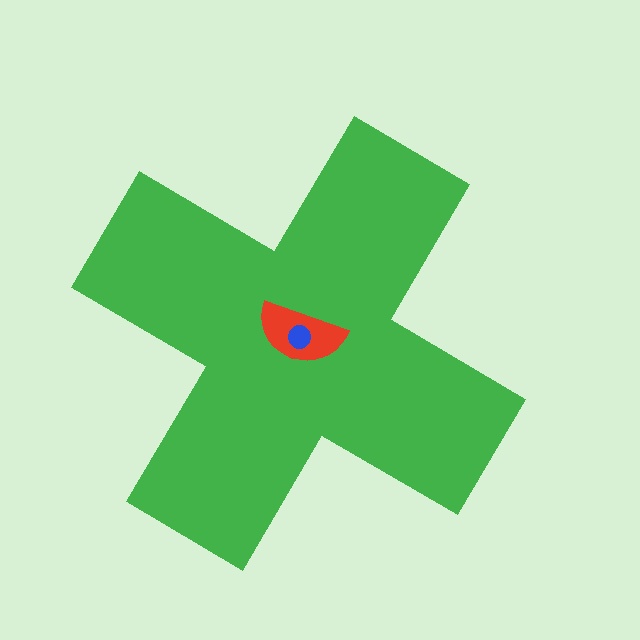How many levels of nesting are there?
3.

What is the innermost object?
The blue circle.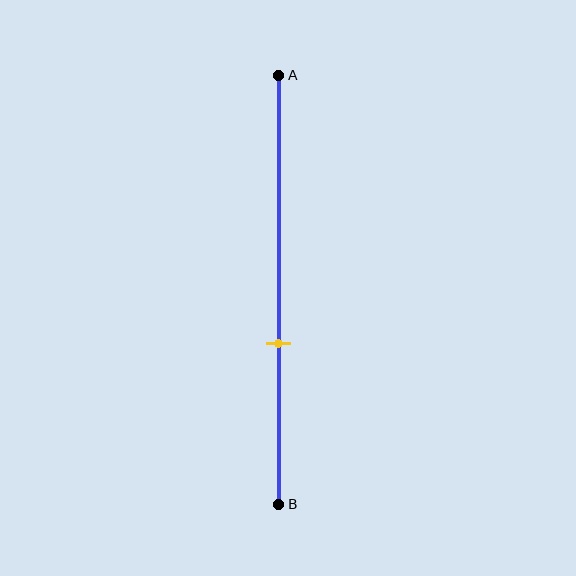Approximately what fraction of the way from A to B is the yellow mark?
The yellow mark is approximately 65% of the way from A to B.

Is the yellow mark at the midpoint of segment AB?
No, the mark is at about 65% from A, not at the 50% midpoint.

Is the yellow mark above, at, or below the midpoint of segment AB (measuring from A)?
The yellow mark is below the midpoint of segment AB.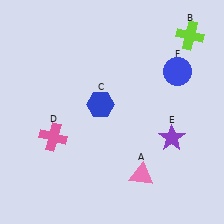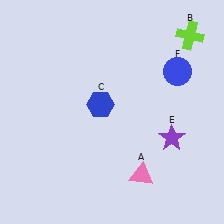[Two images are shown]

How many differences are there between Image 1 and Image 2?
There is 1 difference between the two images.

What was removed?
The pink cross (D) was removed in Image 2.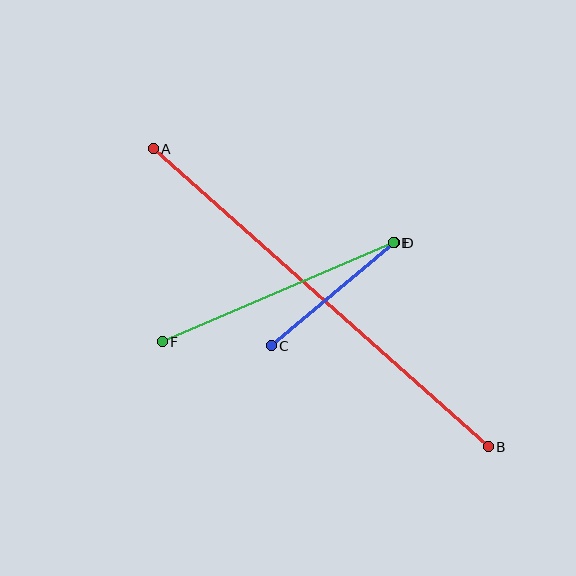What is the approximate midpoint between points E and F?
The midpoint is at approximately (278, 292) pixels.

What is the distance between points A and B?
The distance is approximately 449 pixels.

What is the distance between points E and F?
The distance is approximately 251 pixels.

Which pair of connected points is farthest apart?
Points A and B are farthest apart.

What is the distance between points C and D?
The distance is approximately 161 pixels.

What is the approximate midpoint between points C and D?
The midpoint is at approximately (333, 294) pixels.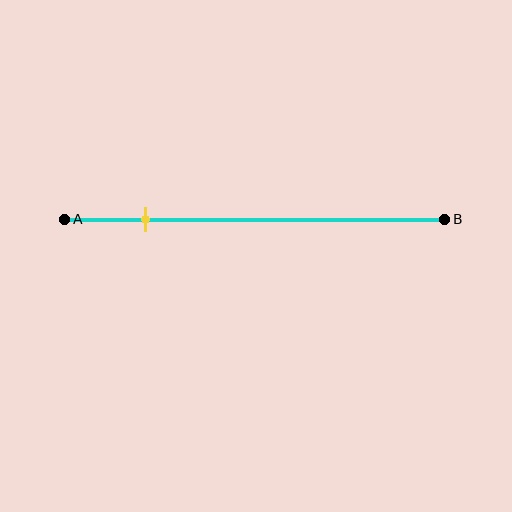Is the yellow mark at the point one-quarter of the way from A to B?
No, the mark is at about 20% from A, not at the 25% one-quarter point.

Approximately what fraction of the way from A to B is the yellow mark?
The yellow mark is approximately 20% of the way from A to B.